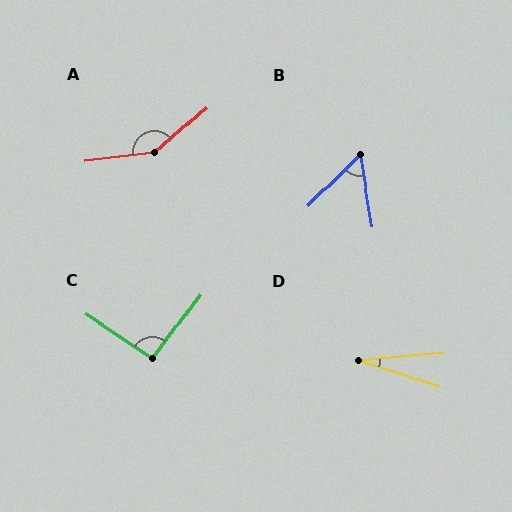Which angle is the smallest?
D, at approximately 23 degrees.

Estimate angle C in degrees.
Approximately 93 degrees.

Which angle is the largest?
A, at approximately 146 degrees.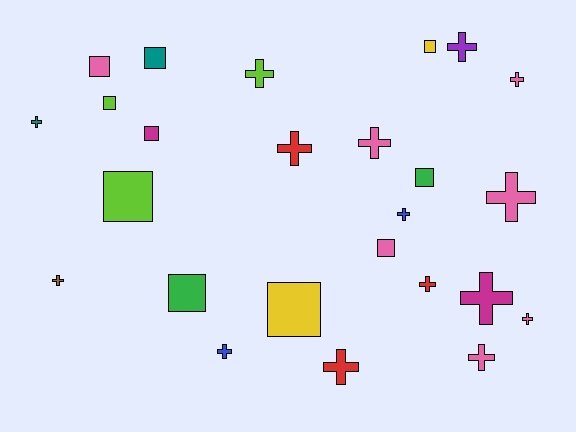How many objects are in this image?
There are 25 objects.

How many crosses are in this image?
There are 15 crosses.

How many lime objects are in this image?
There are 3 lime objects.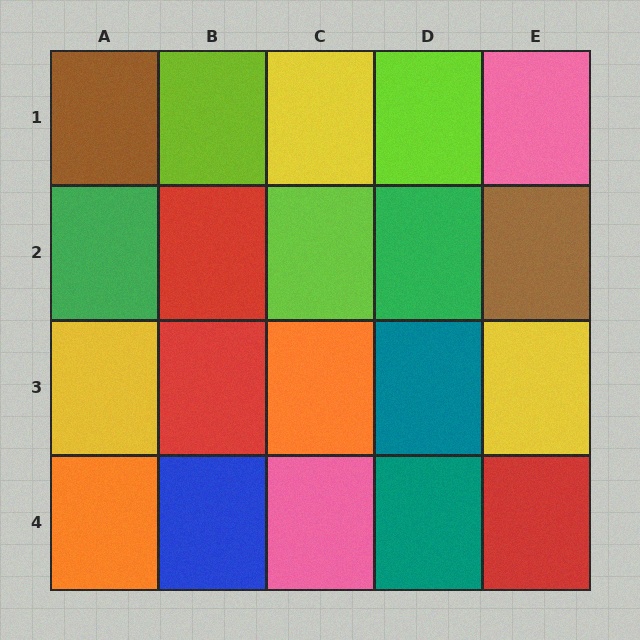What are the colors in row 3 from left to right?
Yellow, red, orange, teal, yellow.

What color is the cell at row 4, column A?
Orange.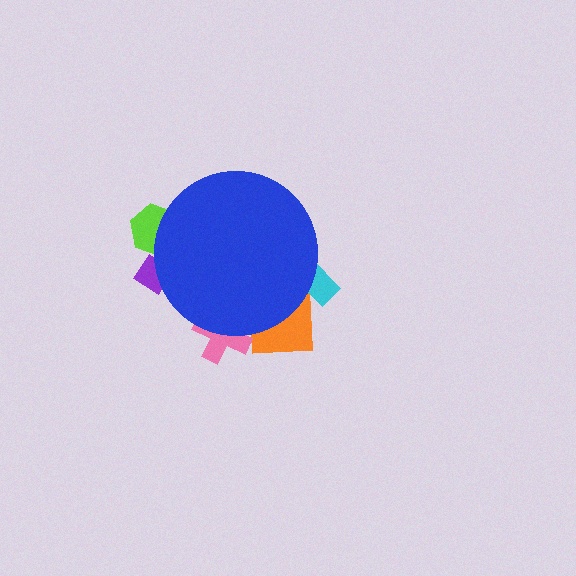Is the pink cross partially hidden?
Yes, the pink cross is partially hidden behind the blue circle.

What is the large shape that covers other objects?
A blue circle.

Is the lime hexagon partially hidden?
Yes, the lime hexagon is partially hidden behind the blue circle.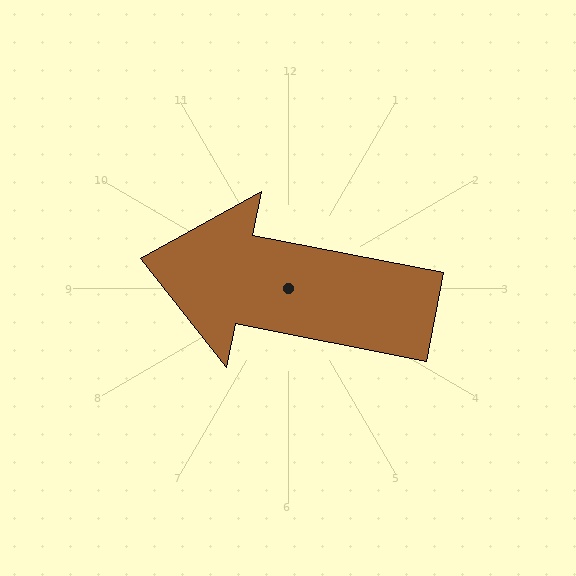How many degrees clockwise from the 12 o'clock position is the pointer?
Approximately 281 degrees.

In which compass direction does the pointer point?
West.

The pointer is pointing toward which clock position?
Roughly 9 o'clock.